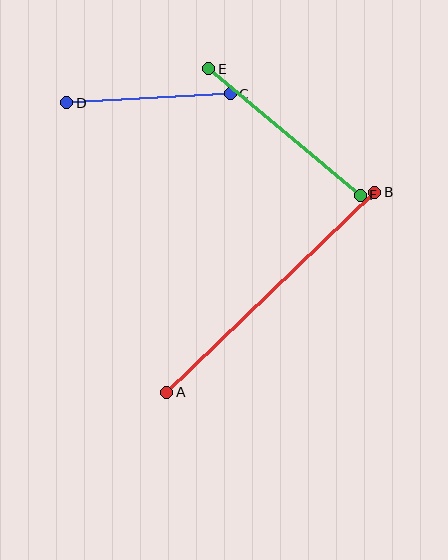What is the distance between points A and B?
The distance is approximately 288 pixels.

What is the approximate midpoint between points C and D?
The midpoint is at approximately (148, 98) pixels.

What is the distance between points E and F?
The distance is approximately 197 pixels.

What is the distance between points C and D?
The distance is approximately 164 pixels.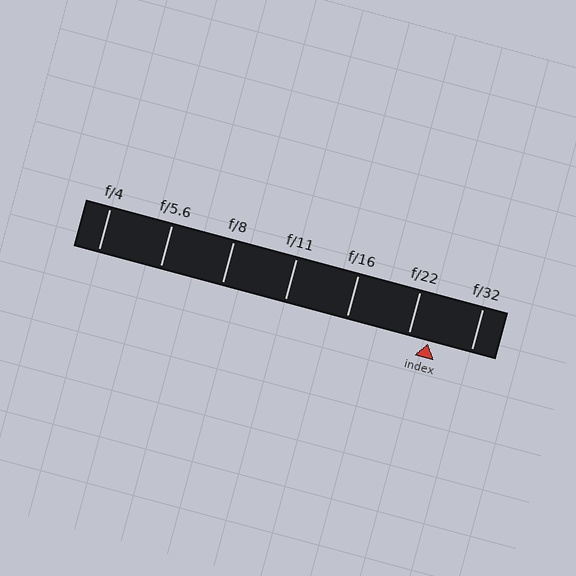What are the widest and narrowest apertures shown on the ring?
The widest aperture shown is f/4 and the narrowest is f/32.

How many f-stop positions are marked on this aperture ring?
There are 7 f-stop positions marked.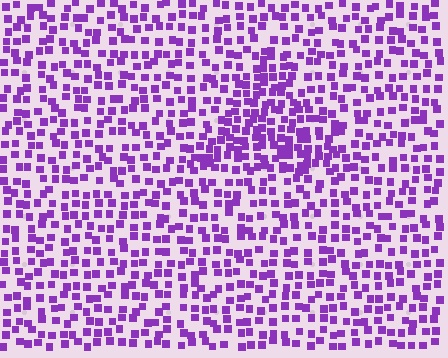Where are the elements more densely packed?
The elements are more densely packed inside the triangle boundary.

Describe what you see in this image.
The image contains small purple elements arranged at two different densities. A triangle-shaped region is visible where the elements are more densely packed than the surrounding area.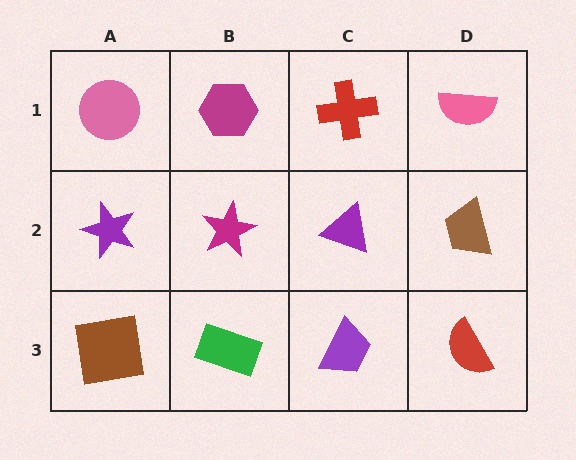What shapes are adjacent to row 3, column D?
A brown trapezoid (row 2, column D), a purple trapezoid (row 3, column C).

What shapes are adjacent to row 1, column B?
A magenta star (row 2, column B), a pink circle (row 1, column A), a red cross (row 1, column C).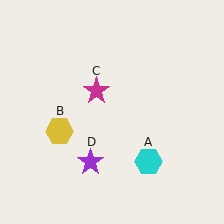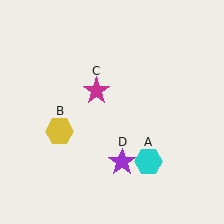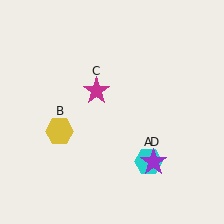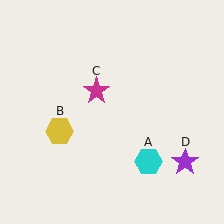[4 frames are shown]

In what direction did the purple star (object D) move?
The purple star (object D) moved right.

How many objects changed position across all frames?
1 object changed position: purple star (object D).